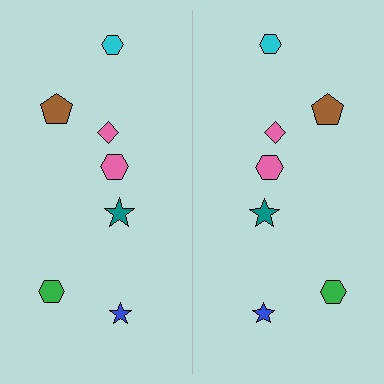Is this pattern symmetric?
Yes, this pattern has bilateral (reflection) symmetry.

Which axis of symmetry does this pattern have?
The pattern has a vertical axis of symmetry running through the center of the image.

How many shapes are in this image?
There are 14 shapes in this image.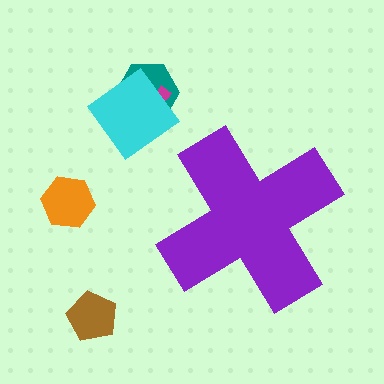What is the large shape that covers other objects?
A purple cross.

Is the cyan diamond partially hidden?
No, the cyan diamond is fully visible.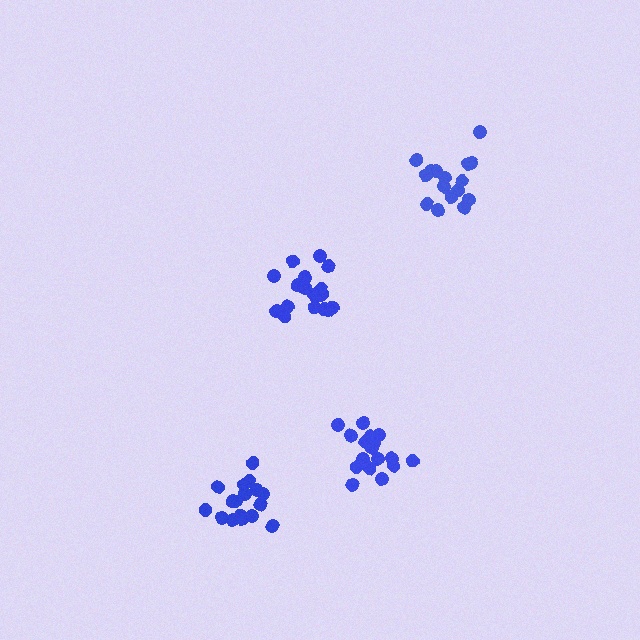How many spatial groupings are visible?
There are 4 spatial groupings.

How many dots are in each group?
Group 1: 19 dots, Group 2: 19 dots, Group 3: 16 dots, Group 4: 17 dots (71 total).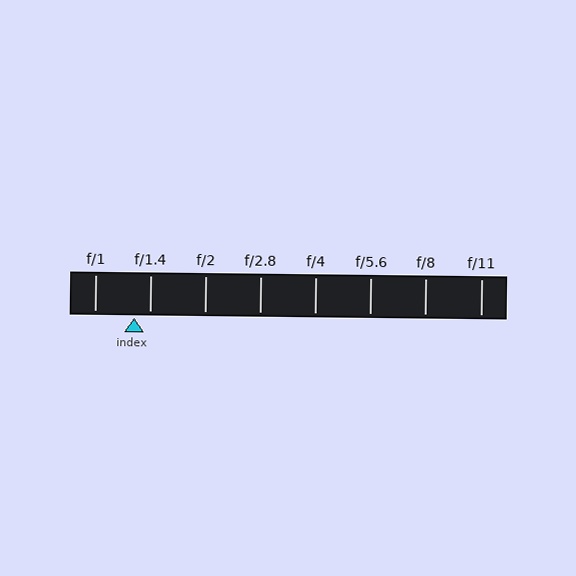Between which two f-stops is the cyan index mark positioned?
The index mark is between f/1 and f/1.4.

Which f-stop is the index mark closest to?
The index mark is closest to f/1.4.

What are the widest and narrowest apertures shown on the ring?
The widest aperture shown is f/1 and the narrowest is f/11.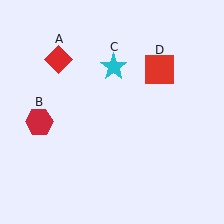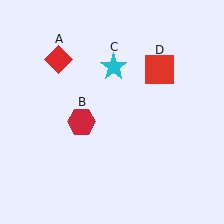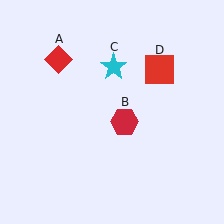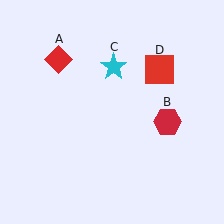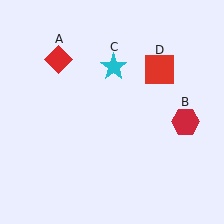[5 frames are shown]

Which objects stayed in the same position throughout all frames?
Red diamond (object A) and cyan star (object C) and red square (object D) remained stationary.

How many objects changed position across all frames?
1 object changed position: red hexagon (object B).